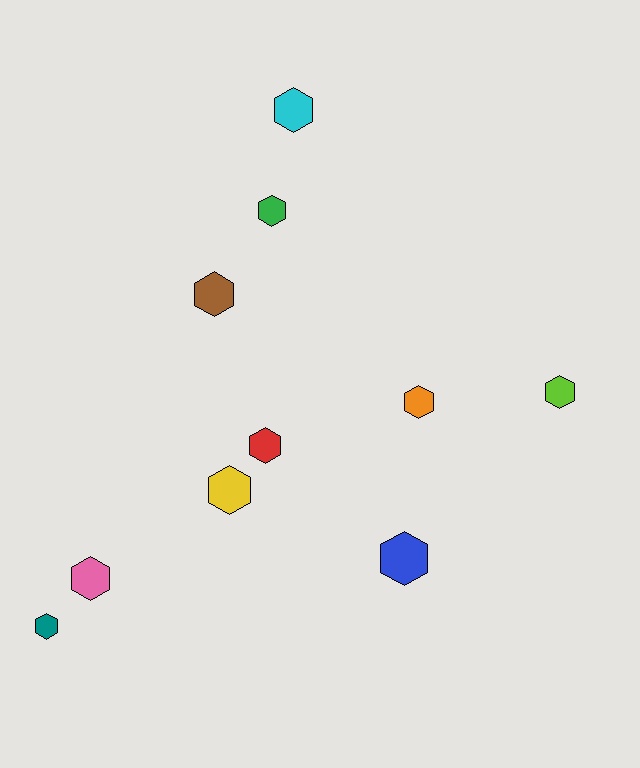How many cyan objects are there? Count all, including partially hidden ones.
There is 1 cyan object.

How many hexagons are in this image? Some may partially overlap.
There are 10 hexagons.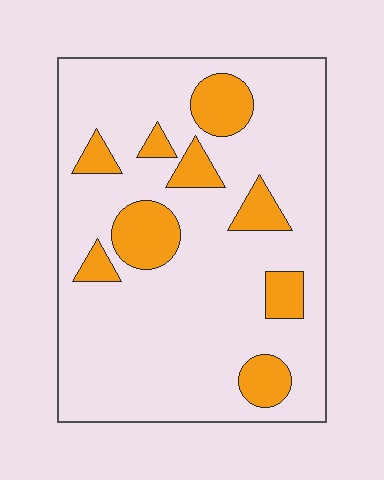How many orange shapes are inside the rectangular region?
9.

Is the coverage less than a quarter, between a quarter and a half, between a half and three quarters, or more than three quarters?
Less than a quarter.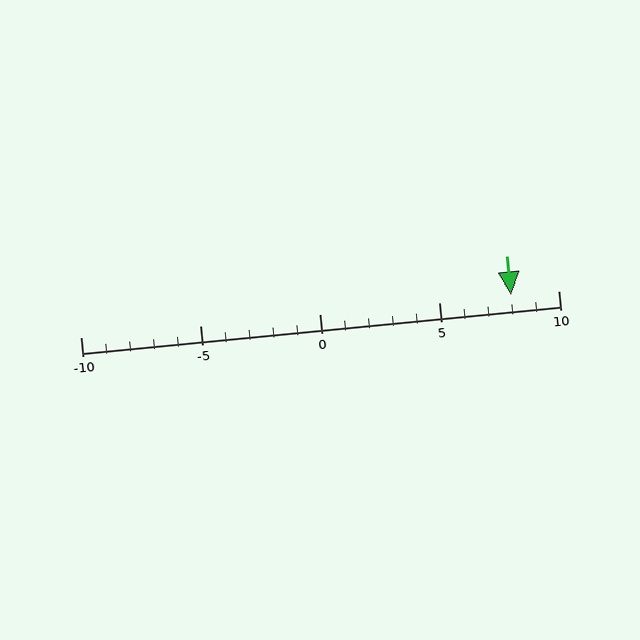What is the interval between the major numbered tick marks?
The major tick marks are spaced 5 units apart.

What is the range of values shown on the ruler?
The ruler shows values from -10 to 10.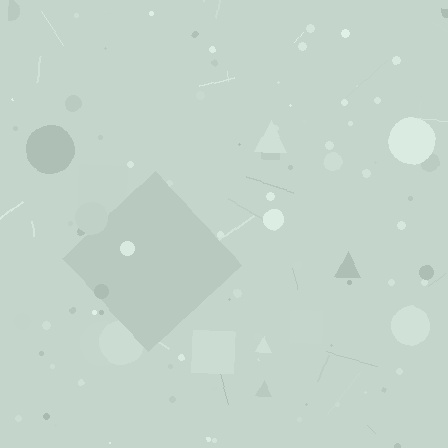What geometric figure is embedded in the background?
A diamond is embedded in the background.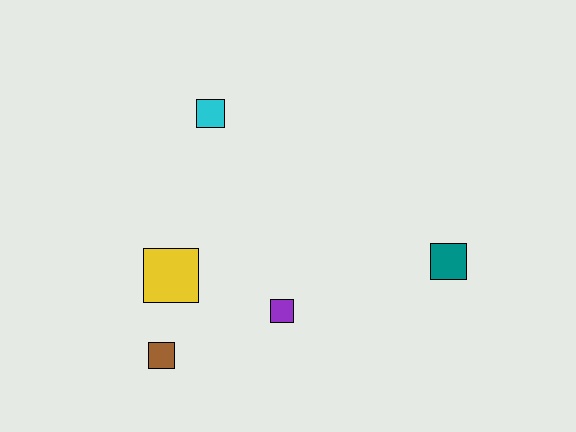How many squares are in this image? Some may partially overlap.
There are 5 squares.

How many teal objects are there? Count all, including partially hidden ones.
There is 1 teal object.